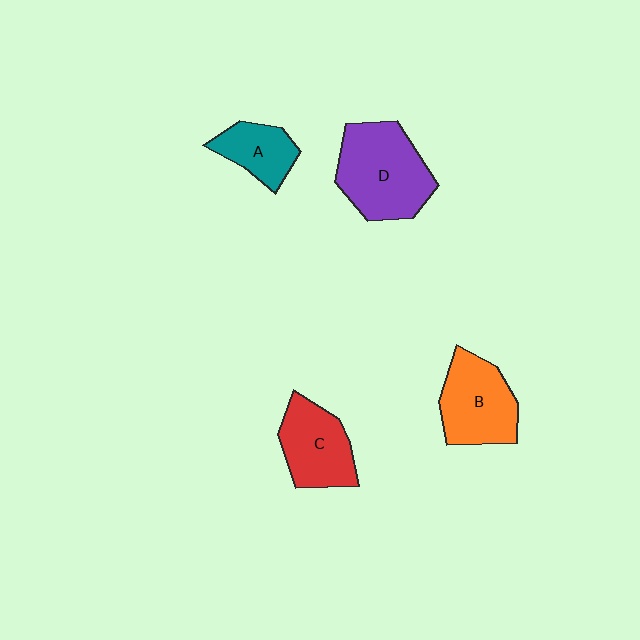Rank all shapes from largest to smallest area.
From largest to smallest: D (purple), B (orange), C (red), A (teal).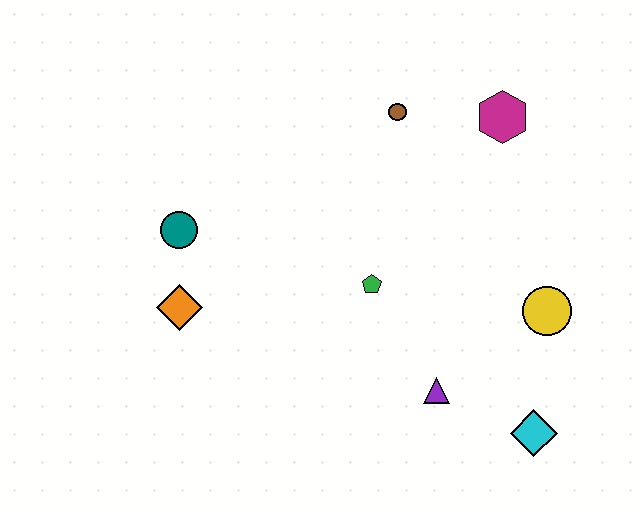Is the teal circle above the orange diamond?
Yes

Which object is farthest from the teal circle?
The cyan diamond is farthest from the teal circle.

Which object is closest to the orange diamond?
The teal circle is closest to the orange diamond.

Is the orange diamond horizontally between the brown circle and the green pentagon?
No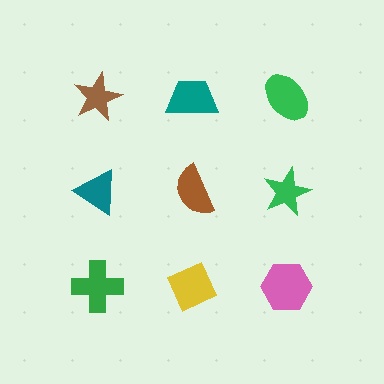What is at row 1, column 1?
A brown star.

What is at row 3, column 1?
A green cross.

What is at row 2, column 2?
A brown semicircle.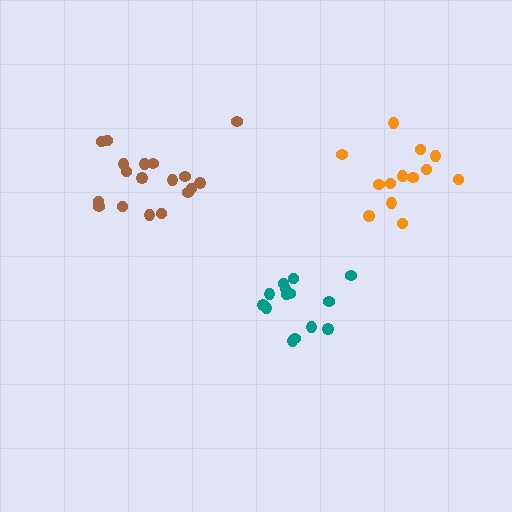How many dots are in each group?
Group 1: 14 dots, Group 2: 18 dots, Group 3: 13 dots (45 total).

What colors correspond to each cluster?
The clusters are colored: teal, brown, orange.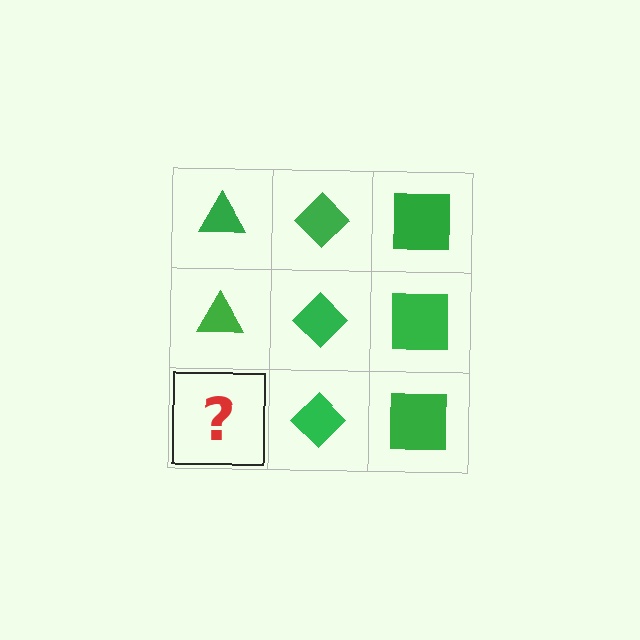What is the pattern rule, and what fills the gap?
The rule is that each column has a consistent shape. The gap should be filled with a green triangle.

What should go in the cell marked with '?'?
The missing cell should contain a green triangle.